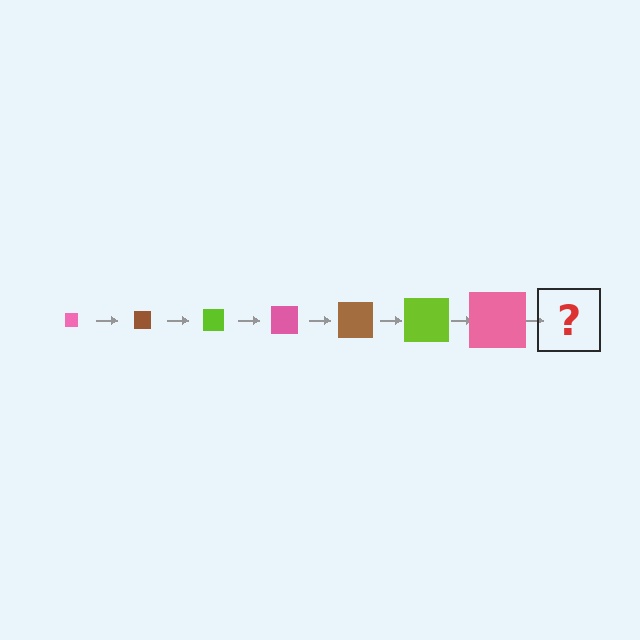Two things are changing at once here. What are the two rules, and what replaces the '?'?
The two rules are that the square grows larger each step and the color cycles through pink, brown, and lime. The '?' should be a brown square, larger than the previous one.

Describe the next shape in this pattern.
It should be a brown square, larger than the previous one.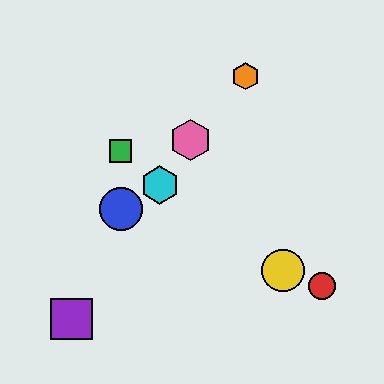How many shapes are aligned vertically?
2 shapes (the blue circle, the green square) are aligned vertically.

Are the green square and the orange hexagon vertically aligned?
No, the green square is at x≈121 and the orange hexagon is at x≈246.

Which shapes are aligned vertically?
The blue circle, the green square are aligned vertically.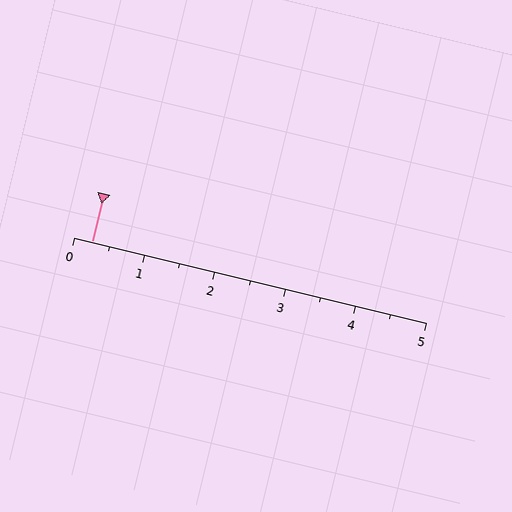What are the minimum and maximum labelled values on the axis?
The axis runs from 0 to 5.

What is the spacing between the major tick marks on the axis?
The major ticks are spaced 1 apart.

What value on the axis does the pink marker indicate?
The marker indicates approximately 0.2.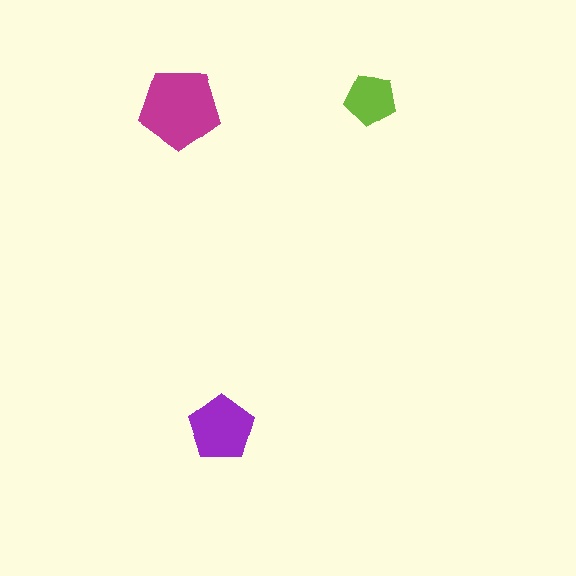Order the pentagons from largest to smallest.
the magenta one, the purple one, the lime one.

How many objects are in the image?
There are 3 objects in the image.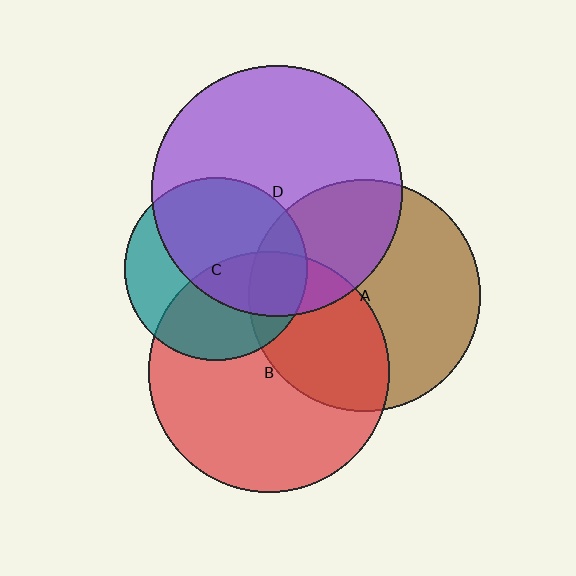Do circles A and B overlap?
Yes.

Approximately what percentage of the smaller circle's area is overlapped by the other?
Approximately 40%.